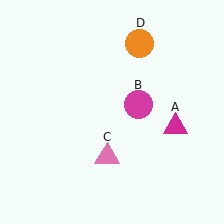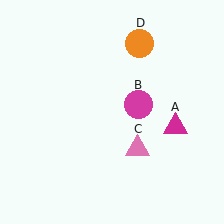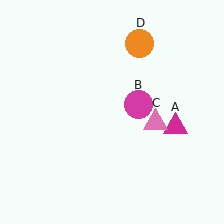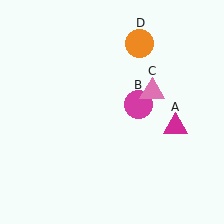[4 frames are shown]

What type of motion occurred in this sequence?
The pink triangle (object C) rotated counterclockwise around the center of the scene.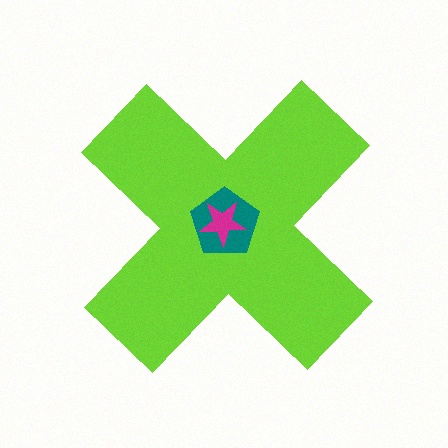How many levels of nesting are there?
3.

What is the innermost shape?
The magenta star.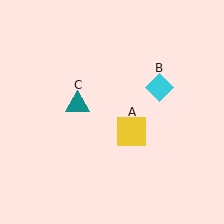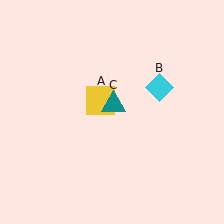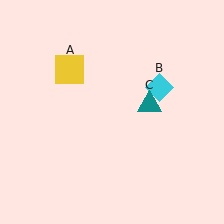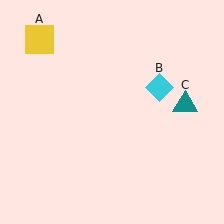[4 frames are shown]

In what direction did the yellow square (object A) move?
The yellow square (object A) moved up and to the left.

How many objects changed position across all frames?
2 objects changed position: yellow square (object A), teal triangle (object C).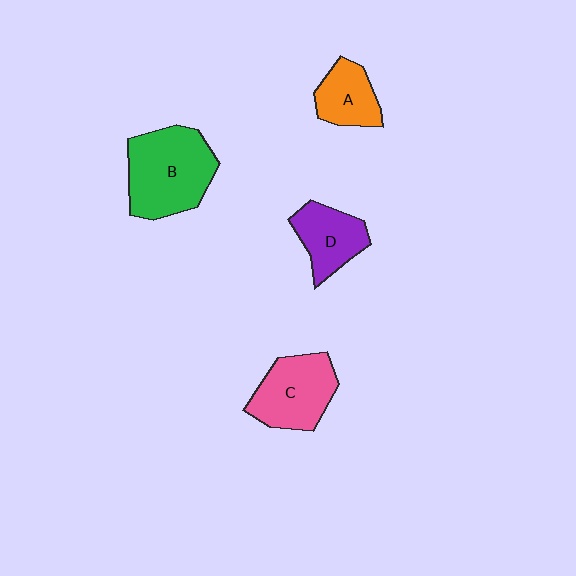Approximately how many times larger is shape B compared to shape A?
Approximately 2.0 times.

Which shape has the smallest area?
Shape A (orange).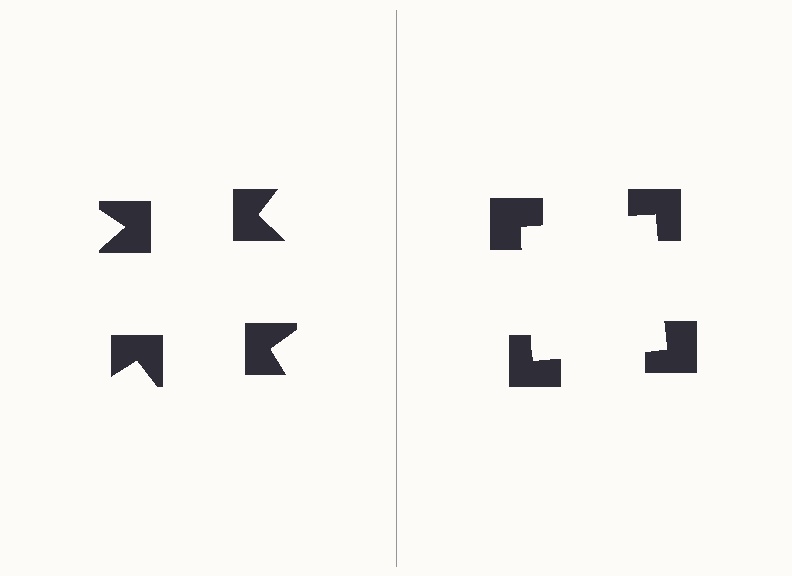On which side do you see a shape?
An illusory square appears on the right side. On the left side the wedge cuts are rotated, so no coherent shape forms.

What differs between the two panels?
The notched squares are positioned identically on both sides; only the wedge orientations differ. On the right they align to a square; on the left they are misaligned.